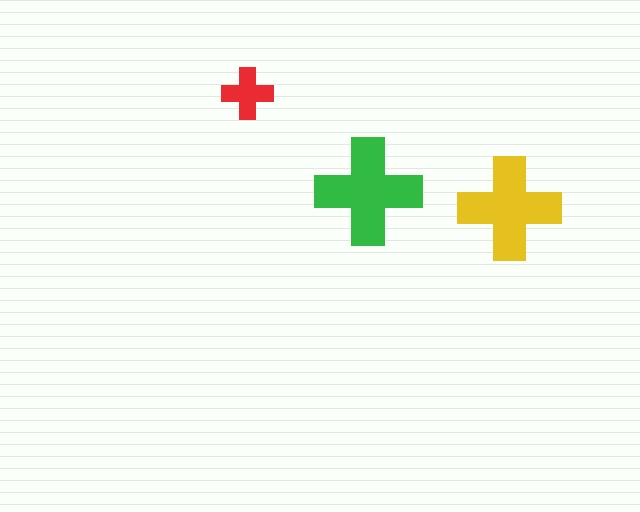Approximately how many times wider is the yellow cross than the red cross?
About 2 times wider.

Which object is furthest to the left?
The red cross is leftmost.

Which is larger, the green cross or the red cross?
The green one.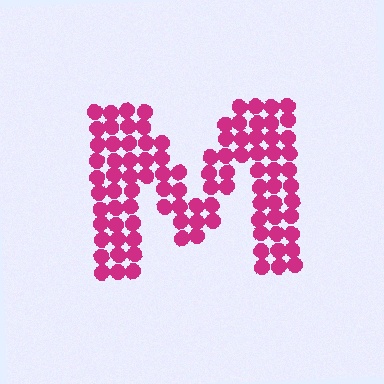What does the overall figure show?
The overall figure shows the letter M.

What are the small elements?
The small elements are circles.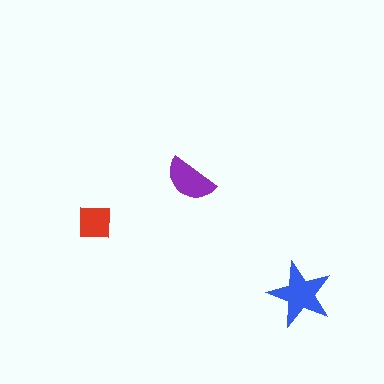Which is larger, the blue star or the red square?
The blue star.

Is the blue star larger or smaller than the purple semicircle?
Larger.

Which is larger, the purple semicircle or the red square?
The purple semicircle.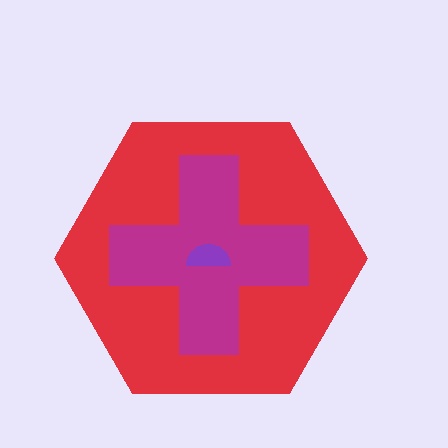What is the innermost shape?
The purple semicircle.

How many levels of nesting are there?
3.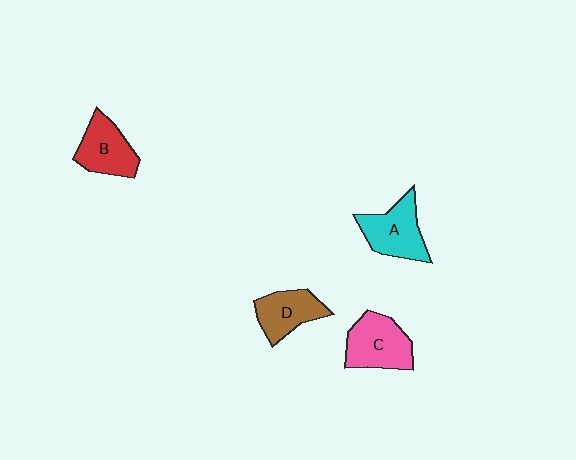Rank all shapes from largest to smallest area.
From largest to smallest: C (pink), A (cyan), B (red), D (brown).